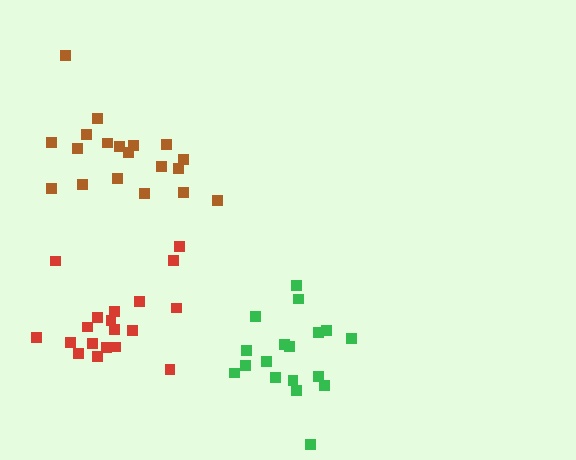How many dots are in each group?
Group 1: 18 dots, Group 2: 19 dots, Group 3: 19 dots (56 total).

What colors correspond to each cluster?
The clusters are colored: green, brown, red.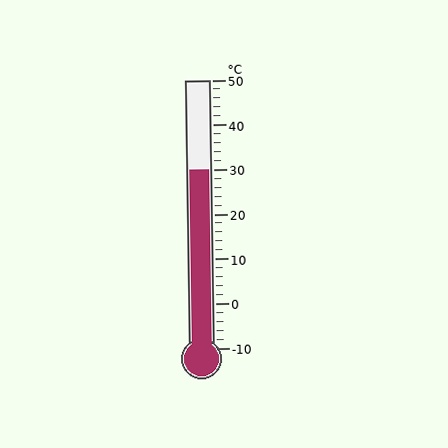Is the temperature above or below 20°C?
The temperature is above 20°C.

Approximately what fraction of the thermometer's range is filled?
The thermometer is filled to approximately 65% of its range.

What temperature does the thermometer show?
The thermometer shows approximately 30°C.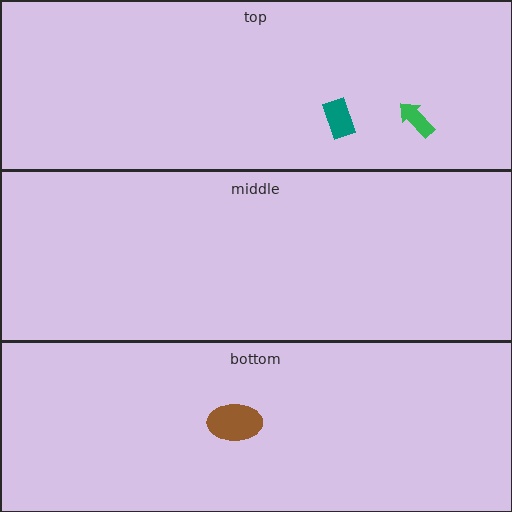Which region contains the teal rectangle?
The top region.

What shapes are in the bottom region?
The brown ellipse.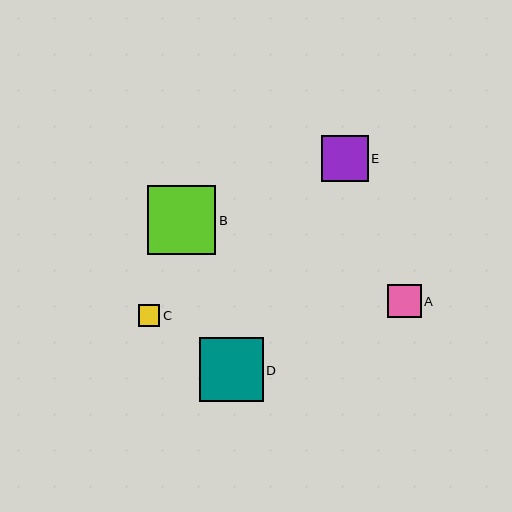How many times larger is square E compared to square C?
Square E is approximately 2.1 times the size of square C.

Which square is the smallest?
Square C is the smallest with a size of approximately 22 pixels.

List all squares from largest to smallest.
From largest to smallest: B, D, E, A, C.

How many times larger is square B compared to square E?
Square B is approximately 1.5 times the size of square E.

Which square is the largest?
Square B is the largest with a size of approximately 68 pixels.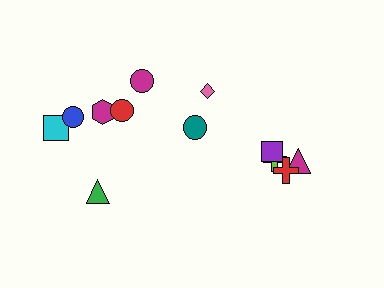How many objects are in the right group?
There are 5 objects.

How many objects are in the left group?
There are 7 objects.